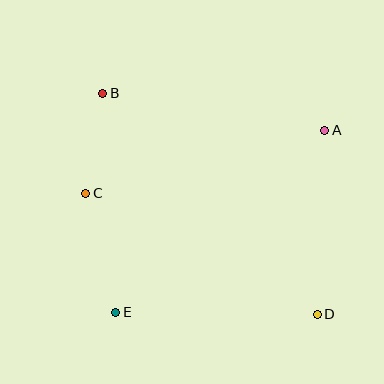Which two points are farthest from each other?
Points B and D are farthest from each other.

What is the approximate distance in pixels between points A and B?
The distance between A and B is approximately 225 pixels.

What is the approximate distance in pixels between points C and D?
The distance between C and D is approximately 261 pixels.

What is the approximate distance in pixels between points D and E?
The distance between D and E is approximately 202 pixels.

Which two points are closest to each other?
Points B and C are closest to each other.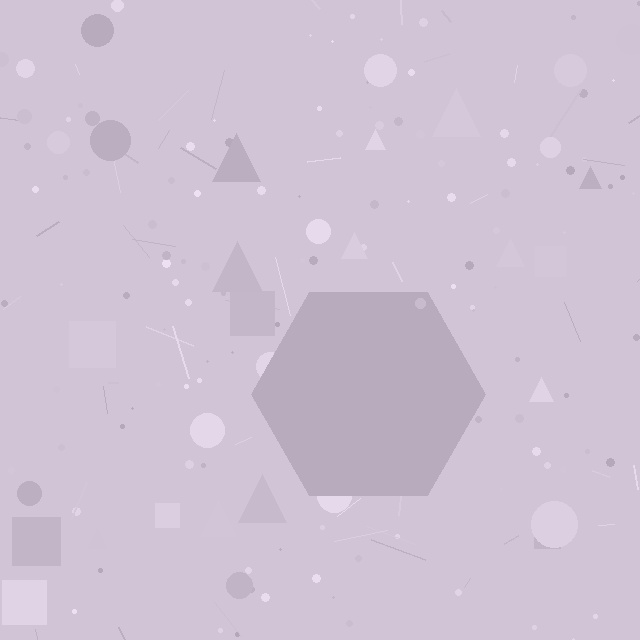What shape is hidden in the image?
A hexagon is hidden in the image.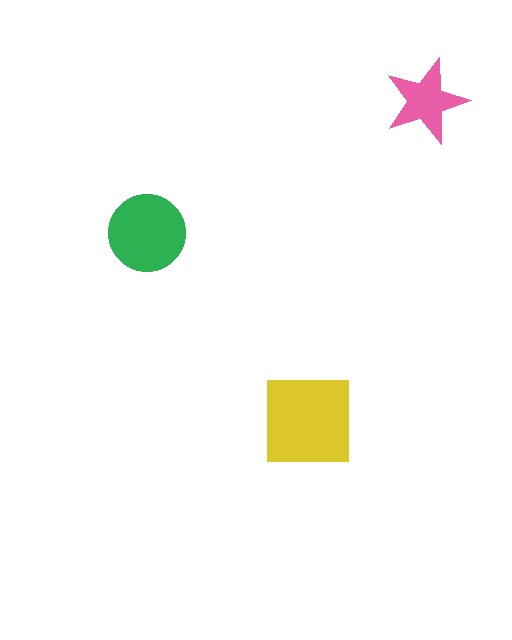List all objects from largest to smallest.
The yellow square, the green circle, the pink star.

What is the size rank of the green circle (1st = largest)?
2nd.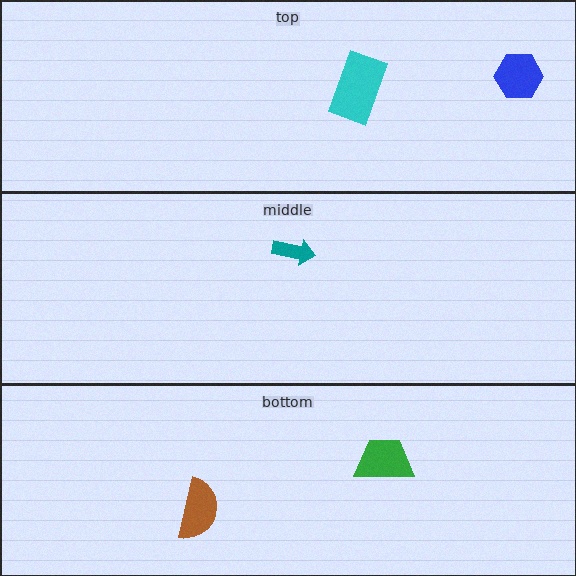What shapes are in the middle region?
The teal arrow.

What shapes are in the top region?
The cyan rectangle, the blue hexagon.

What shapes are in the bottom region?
The green trapezoid, the brown semicircle.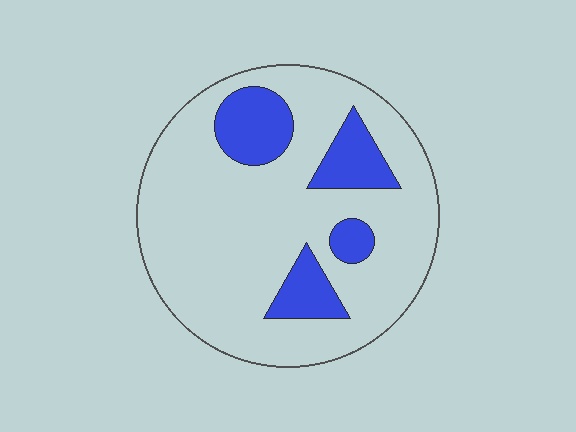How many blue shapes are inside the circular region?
4.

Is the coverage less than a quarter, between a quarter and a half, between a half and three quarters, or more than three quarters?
Less than a quarter.